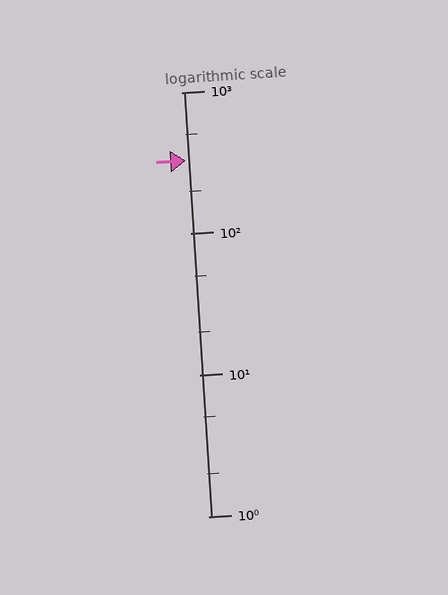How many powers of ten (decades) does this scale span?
The scale spans 3 decades, from 1 to 1000.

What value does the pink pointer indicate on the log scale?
The pointer indicates approximately 330.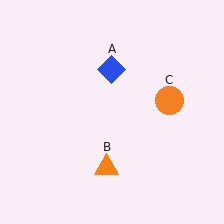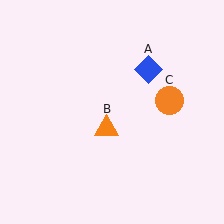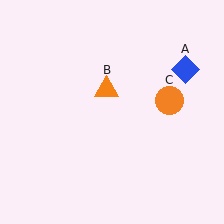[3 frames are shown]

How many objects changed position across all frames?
2 objects changed position: blue diamond (object A), orange triangle (object B).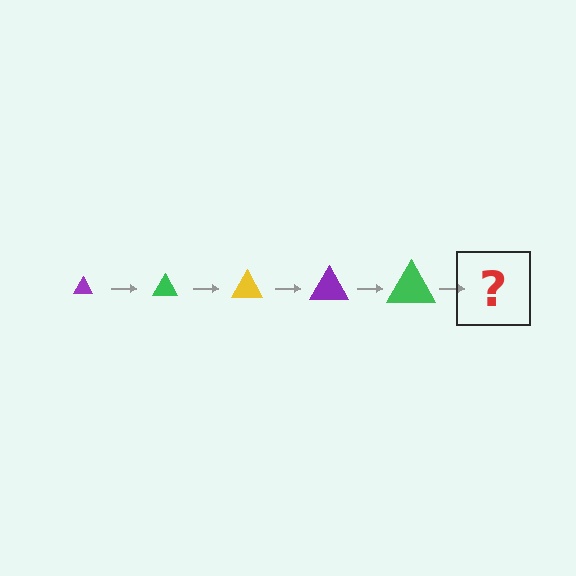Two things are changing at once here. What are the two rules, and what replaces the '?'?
The two rules are that the triangle grows larger each step and the color cycles through purple, green, and yellow. The '?' should be a yellow triangle, larger than the previous one.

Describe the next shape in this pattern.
It should be a yellow triangle, larger than the previous one.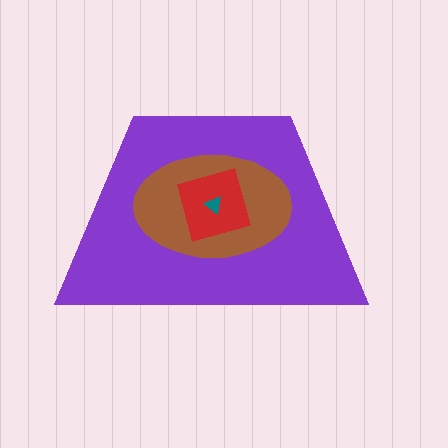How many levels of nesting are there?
4.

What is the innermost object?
The teal triangle.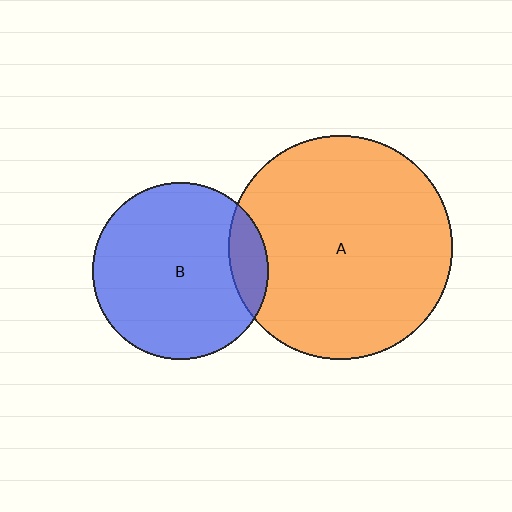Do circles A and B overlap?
Yes.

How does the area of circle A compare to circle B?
Approximately 1.6 times.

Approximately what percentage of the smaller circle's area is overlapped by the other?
Approximately 10%.